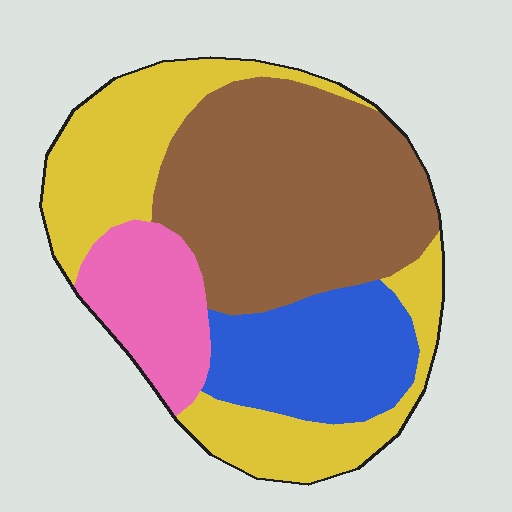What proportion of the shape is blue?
Blue covers about 20% of the shape.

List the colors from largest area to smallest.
From largest to smallest: brown, yellow, blue, pink.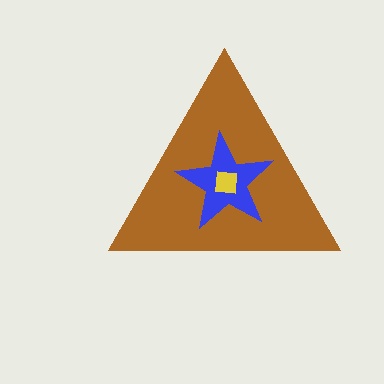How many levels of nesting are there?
3.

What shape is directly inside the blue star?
The yellow square.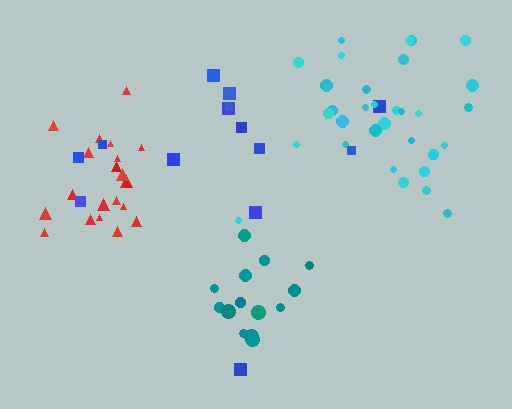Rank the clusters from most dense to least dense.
teal, red, cyan, blue.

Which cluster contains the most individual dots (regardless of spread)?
Cyan (32).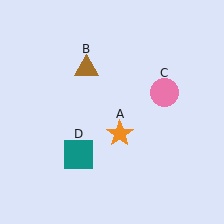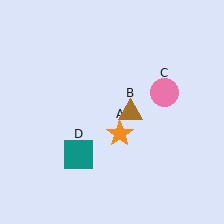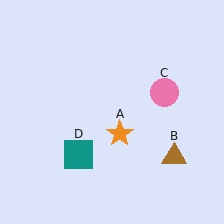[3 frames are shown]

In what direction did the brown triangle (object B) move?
The brown triangle (object B) moved down and to the right.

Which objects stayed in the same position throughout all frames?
Orange star (object A) and pink circle (object C) and teal square (object D) remained stationary.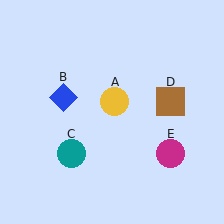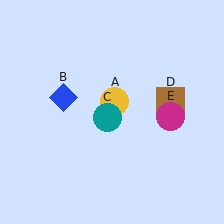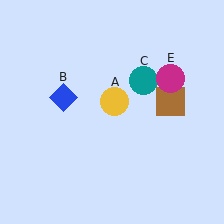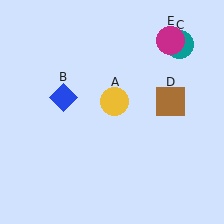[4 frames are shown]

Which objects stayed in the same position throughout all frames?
Yellow circle (object A) and blue diamond (object B) and brown square (object D) remained stationary.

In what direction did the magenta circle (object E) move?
The magenta circle (object E) moved up.